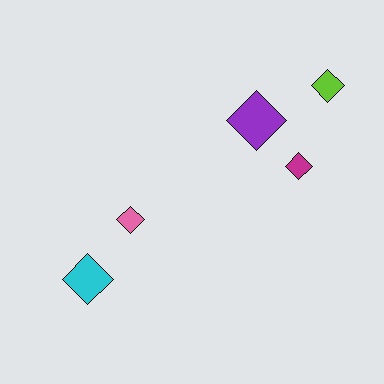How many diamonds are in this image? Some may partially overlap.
There are 5 diamonds.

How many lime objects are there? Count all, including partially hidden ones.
There is 1 lime object.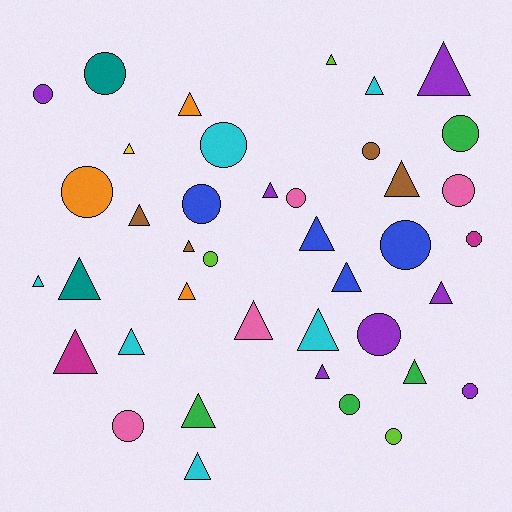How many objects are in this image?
There are 40 objects.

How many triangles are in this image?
There are 23 triangles.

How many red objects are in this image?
There are no red objects.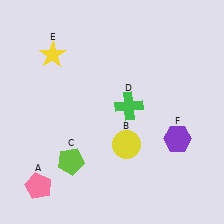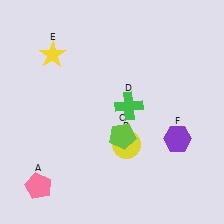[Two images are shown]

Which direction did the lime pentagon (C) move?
The lime pentagon (C) moved right.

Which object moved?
The lime pentagon (C) moved right.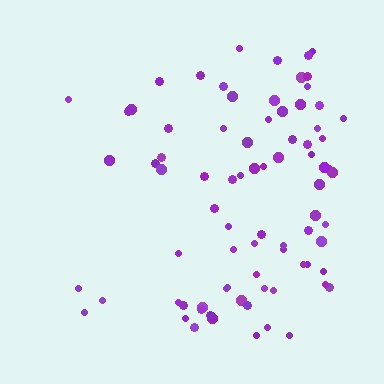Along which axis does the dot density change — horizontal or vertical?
Horizontal.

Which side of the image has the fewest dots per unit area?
The left.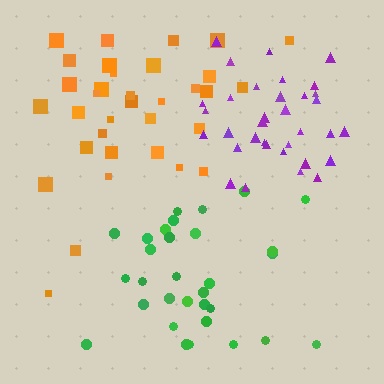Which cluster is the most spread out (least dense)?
Orange.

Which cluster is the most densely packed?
Purple.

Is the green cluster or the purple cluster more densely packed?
Purple.